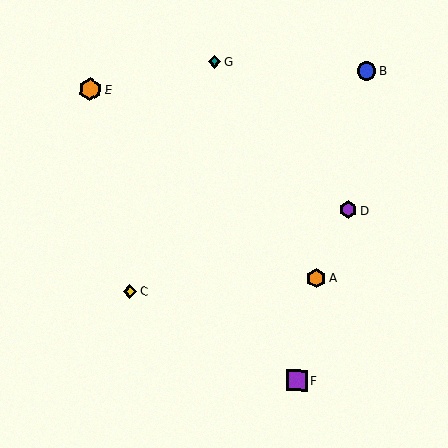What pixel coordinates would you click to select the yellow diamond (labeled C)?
Click at (130, 292) to select the yellow diamond C.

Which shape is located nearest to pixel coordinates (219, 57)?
The teal diamond (labeled G) at (215, 62) is nearest to that location.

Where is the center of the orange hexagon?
The center of the orange hexagon is at (90, 89).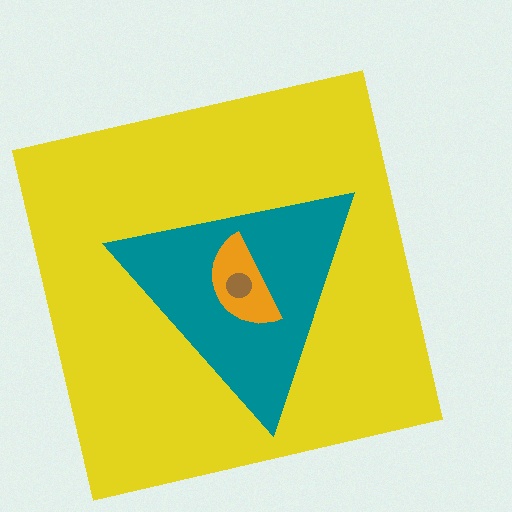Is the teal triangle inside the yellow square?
Yes.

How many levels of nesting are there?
4.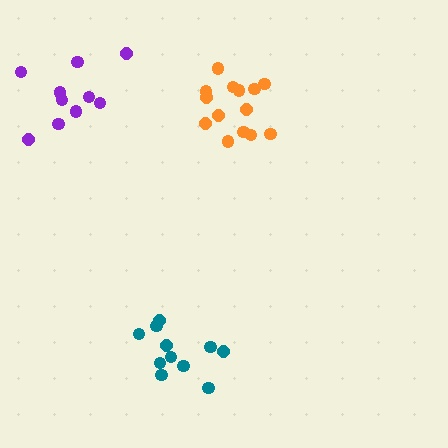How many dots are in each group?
Group 1: 11 dots, Group 2: 14 dots, Group 3: 10 dots (35 total).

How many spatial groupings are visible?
There are 3 spatial groupings.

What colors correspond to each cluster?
The clusters are colored: teal, orange, purple.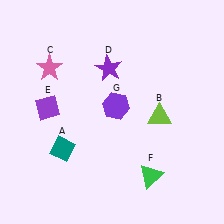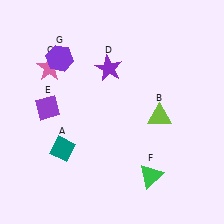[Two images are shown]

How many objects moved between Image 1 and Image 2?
1 object moved between the two images.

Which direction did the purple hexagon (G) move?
The purple hexagon (G) moved left.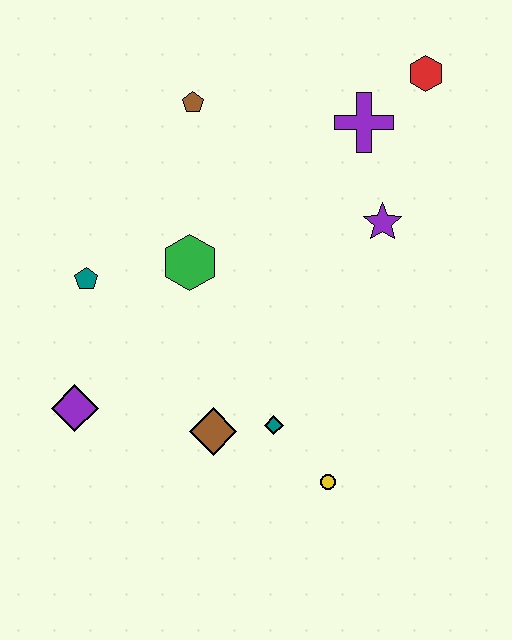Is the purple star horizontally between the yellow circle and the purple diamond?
No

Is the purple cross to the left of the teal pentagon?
No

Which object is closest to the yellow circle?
The teal diamond is closest to the yellow circle.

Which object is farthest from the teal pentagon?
The red hexagon is farthest from the teal pentagon.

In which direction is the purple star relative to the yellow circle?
The purple star is above the yellow circle.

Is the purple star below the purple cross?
Yes